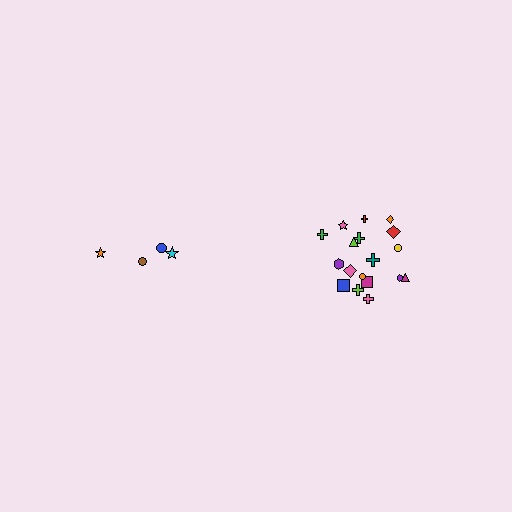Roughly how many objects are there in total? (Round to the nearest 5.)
Roughly 20 objects in total.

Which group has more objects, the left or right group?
The right group.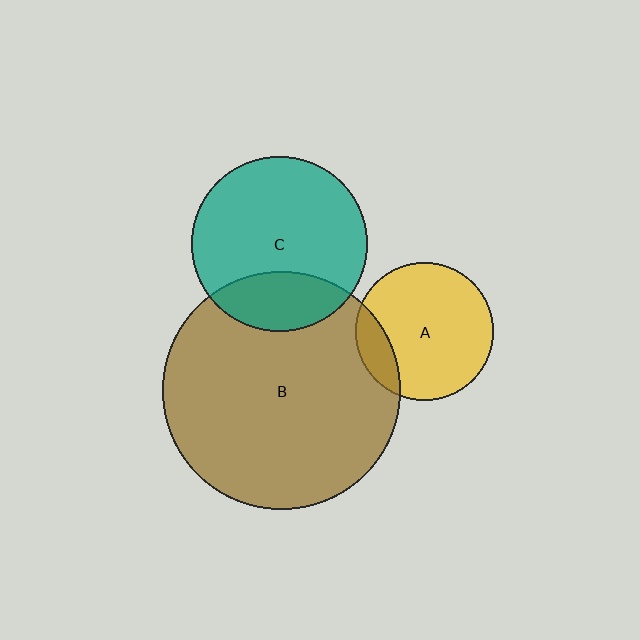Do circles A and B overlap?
Yes.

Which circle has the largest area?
Circle B (brown).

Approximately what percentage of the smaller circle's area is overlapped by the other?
Approximately 15%.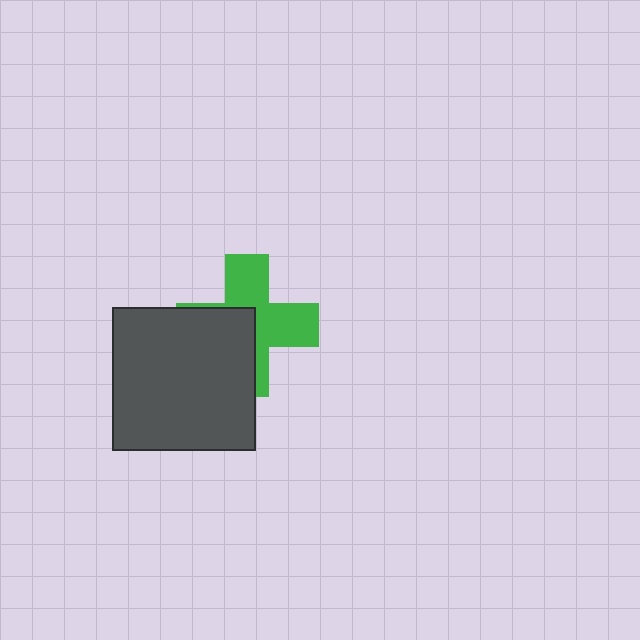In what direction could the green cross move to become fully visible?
The green cross could move toward the upper-right. That would shift it out from behind the dark gray square entirely.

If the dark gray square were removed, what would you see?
You would see the complete green cross.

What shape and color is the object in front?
The object in front is a dark gray square.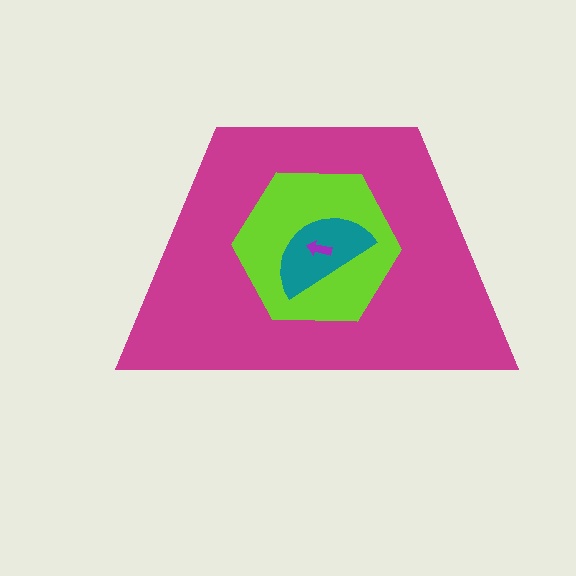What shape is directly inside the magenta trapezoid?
The lime hexagon.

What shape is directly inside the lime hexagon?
The teal semicircle.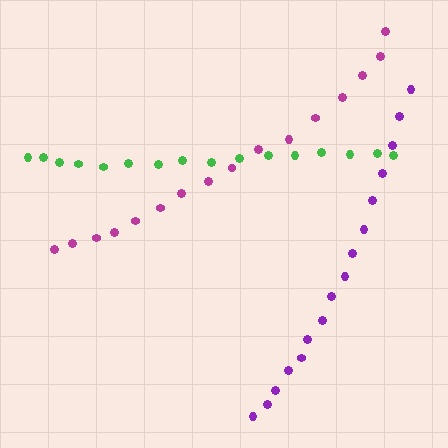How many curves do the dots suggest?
There are 3 distinct paths.